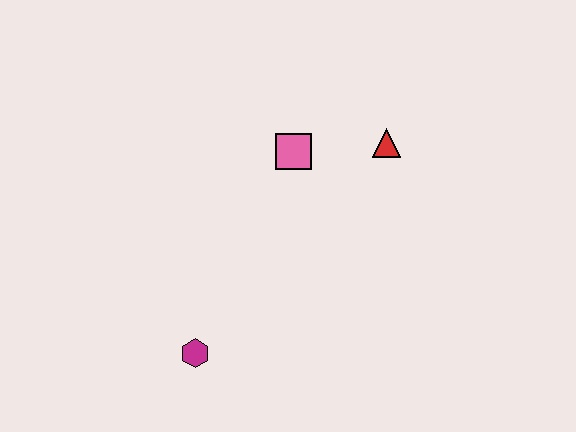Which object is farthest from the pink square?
The magenta hexagon is farthest from the pink square.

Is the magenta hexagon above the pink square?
No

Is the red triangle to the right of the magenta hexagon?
Yes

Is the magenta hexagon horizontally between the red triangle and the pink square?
No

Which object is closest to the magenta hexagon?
The pink square is closest to the magenta hexagon.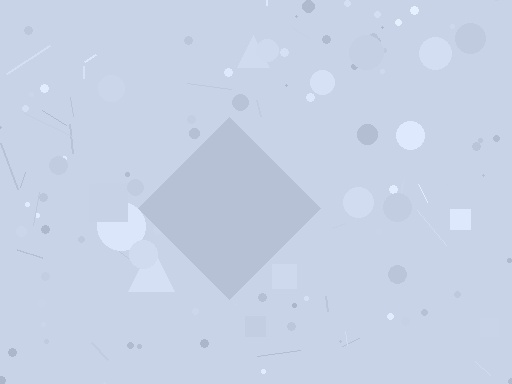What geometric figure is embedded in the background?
A diamond is embedded in the background.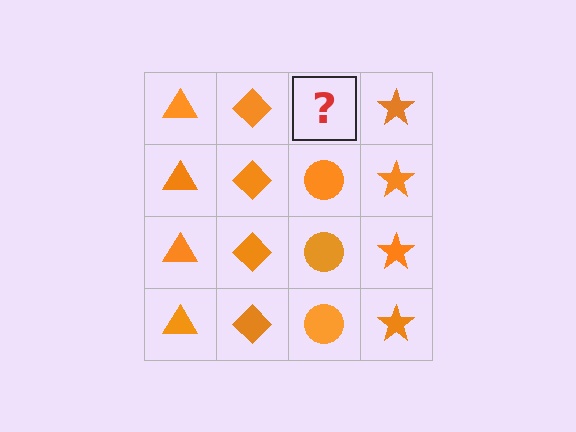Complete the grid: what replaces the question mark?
The question mark should be replaced with an orange circle.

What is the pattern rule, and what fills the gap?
The rule is that each column has a consistent shape. The gap should be filled with an orange circle.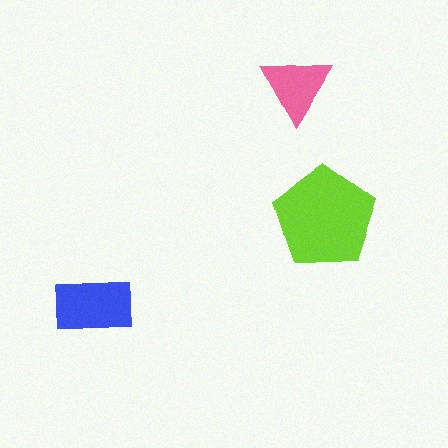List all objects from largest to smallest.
The lime pentagon, the blue rectangle, the pink triangle.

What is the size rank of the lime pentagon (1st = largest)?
1st.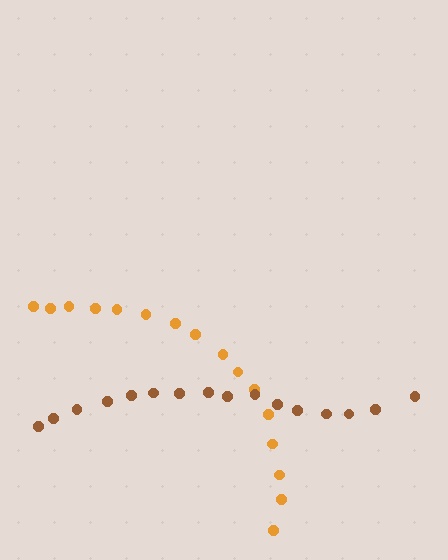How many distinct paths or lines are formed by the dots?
There are 2 distinct paths.